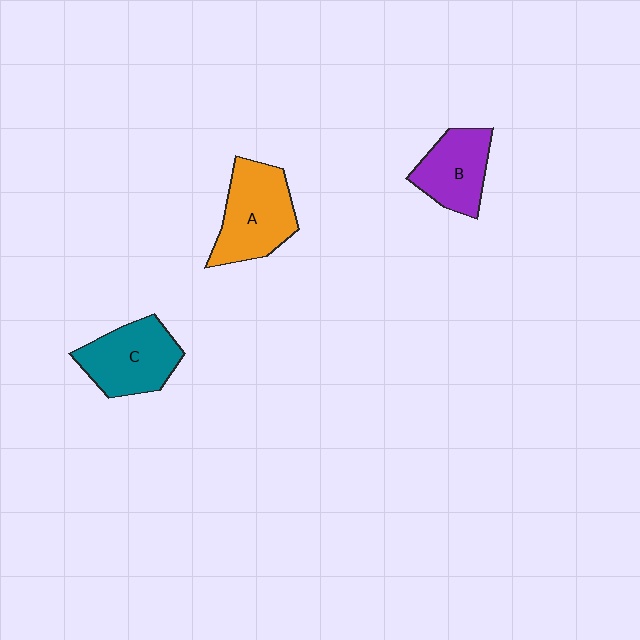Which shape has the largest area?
Shape A (orange).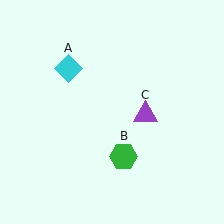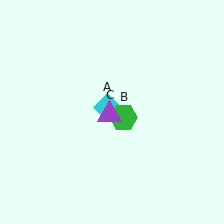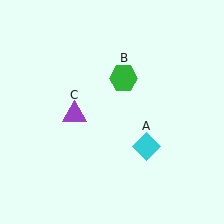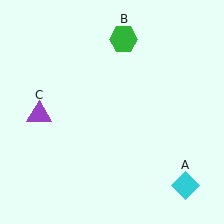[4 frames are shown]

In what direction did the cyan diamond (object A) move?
The cyan diamond (object A) moved down and to the right.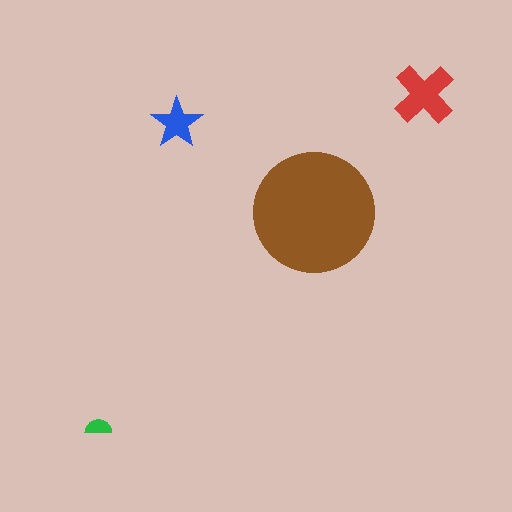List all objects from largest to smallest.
The brown circle, the red cross, the blue star, the green semicircle.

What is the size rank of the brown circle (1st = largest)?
1st.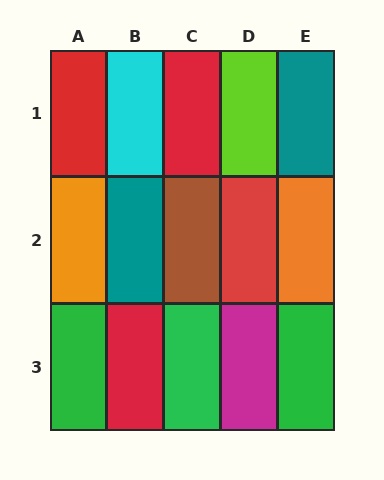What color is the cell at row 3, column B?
Red.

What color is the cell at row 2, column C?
Brown.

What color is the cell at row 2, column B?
Teal.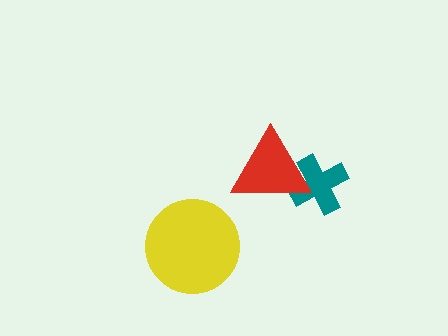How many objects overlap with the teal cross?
1 object overlaps with the teal cross.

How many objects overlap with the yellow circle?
0 objects overlap with the yellow circle.